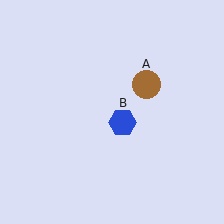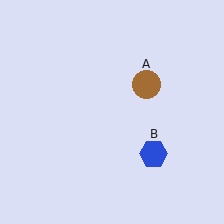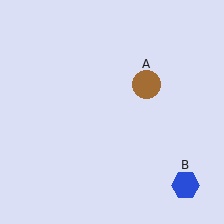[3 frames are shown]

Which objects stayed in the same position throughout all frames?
Brown circle (object A) remained stationary.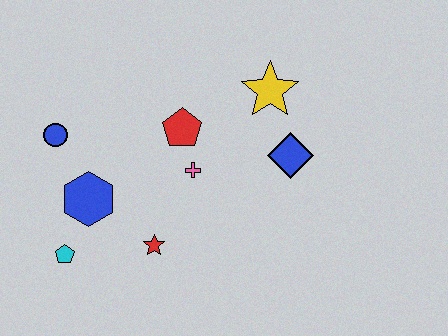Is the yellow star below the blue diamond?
No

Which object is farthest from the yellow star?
The cyan pentagon is farthest from the yellow star.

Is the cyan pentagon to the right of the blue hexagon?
No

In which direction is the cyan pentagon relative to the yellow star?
The cyan pentagon is to the left of the yellow star.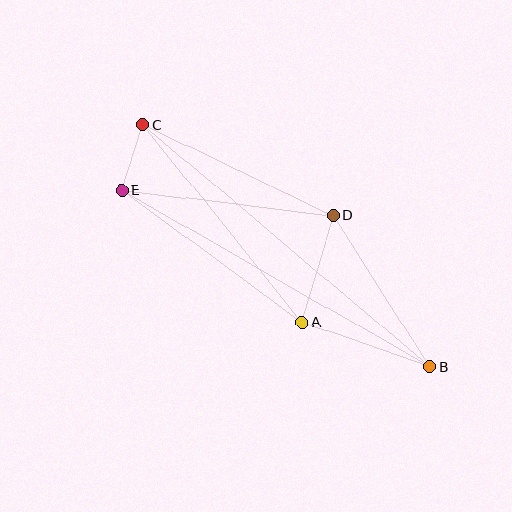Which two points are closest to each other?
Points C and E are closest to each other.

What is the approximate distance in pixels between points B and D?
The distance between B and D is approximately 179 pixels.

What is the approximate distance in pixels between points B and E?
The distance between B and E is approximately 355 pixels.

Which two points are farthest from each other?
Points B and C are farthest from each other.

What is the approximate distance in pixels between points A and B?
The distance between A and B is approximately 135 pixels.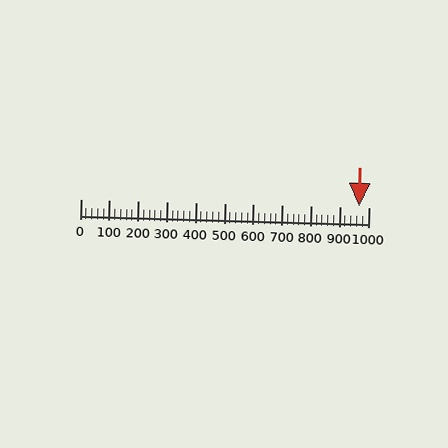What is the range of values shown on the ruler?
The ruler shows values from 0 to 1000.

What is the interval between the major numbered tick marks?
The major tick marks are spaced 100 units apart.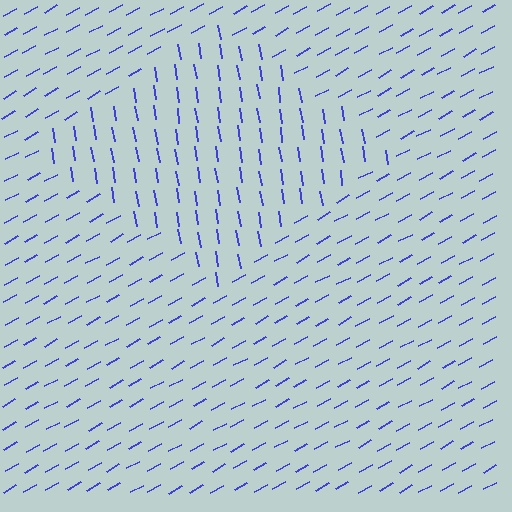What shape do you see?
I see a diamond.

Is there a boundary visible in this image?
Yes, there is a texture boundary formed by a change in line orientation.